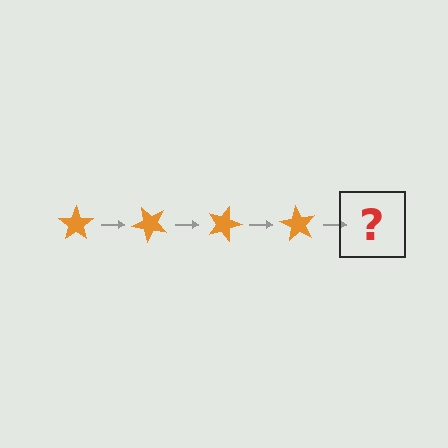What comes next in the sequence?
The next element should be an orange star rotated 180 degrees.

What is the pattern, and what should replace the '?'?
The pattern is that the star rotates 45 degrees each step. The '?' should be an orange star rotated 180 degrees.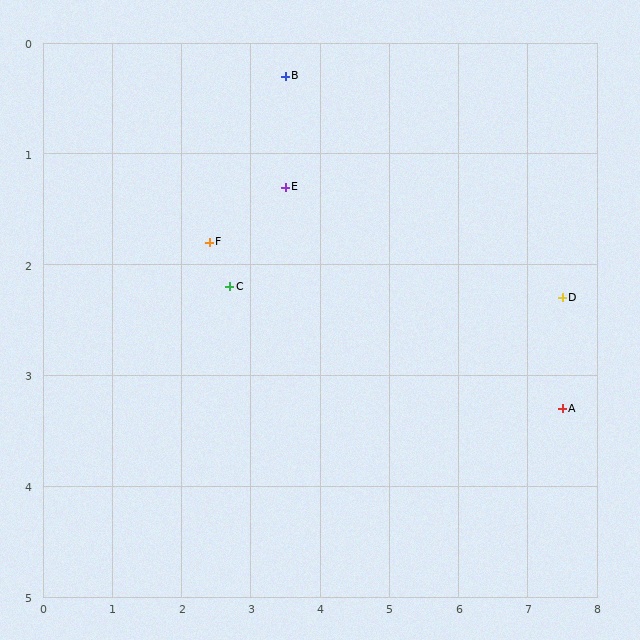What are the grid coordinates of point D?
Point D is at approximately (7.5, 2.3).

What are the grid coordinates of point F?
Point F is at approximately (2.4, 1.8).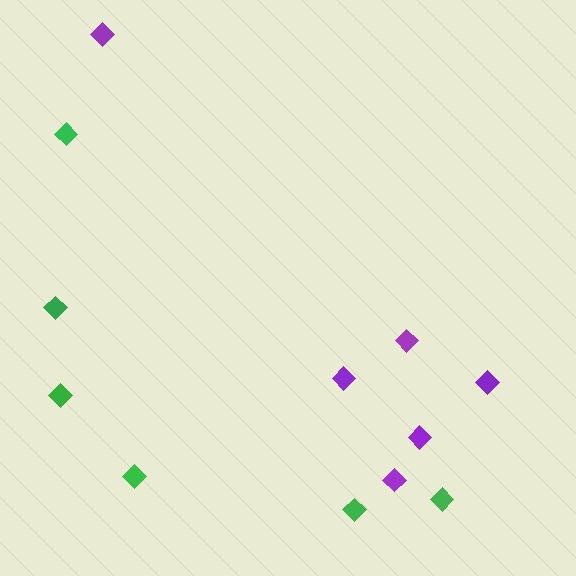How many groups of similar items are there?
There are 2 groups: one group of purple diamonds (6) and one group of green diamonds (6).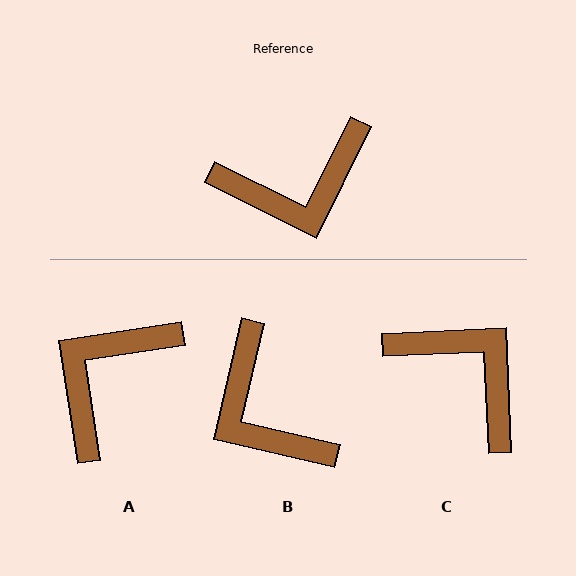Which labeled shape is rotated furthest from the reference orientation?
A, about 145 degrees away.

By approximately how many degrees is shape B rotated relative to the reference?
Approximately 77 degrees clockwise.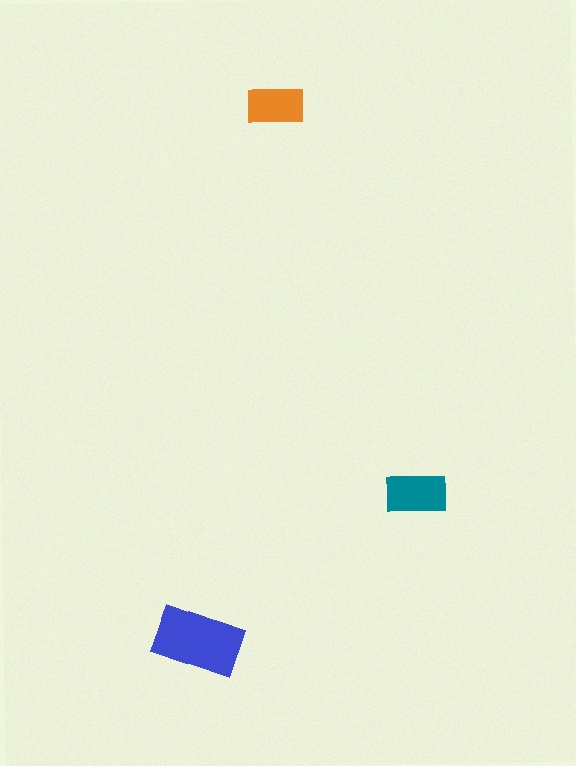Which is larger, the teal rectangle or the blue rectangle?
The blue one.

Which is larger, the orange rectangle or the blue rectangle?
The blue one.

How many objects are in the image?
There are 3 objects in the image.